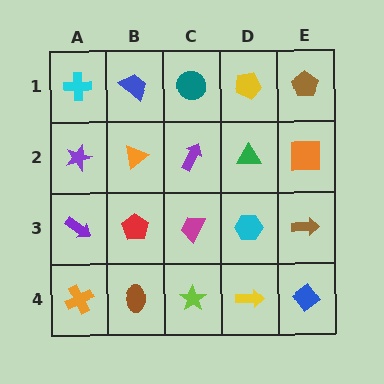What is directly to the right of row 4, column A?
A brown ellipse.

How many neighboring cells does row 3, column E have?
3.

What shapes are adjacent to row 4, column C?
A magenta trapezoid (row 3, column C), a brown ellipse (row 4, column B), a yellow arrow (row 4, column D).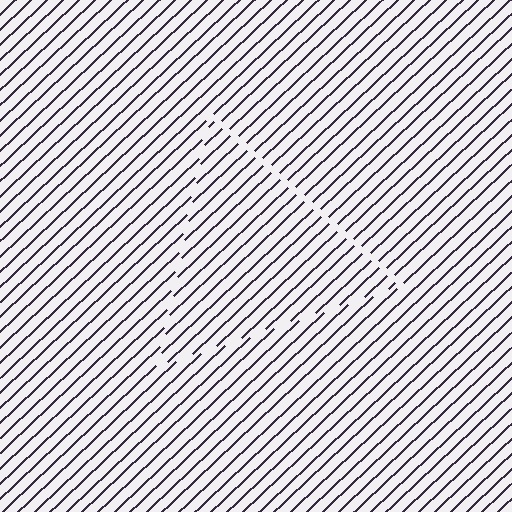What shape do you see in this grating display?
An illusory triangle. The interior of the shape contains the same grating, shifted by half a period — the contour is defined by the phase discontinuity where line-ends from the inner and outer gratings abut.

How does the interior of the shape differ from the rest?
The interior of the shape contains the same grating, shifted by half a period — the contour is defined by the phase discontinuity where line-ends from the inner and outer gratings abut.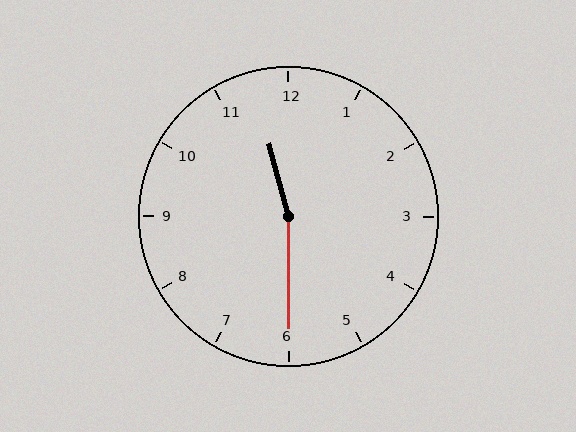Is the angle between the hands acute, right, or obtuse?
It is obtuse.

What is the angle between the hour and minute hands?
Approximately 165 degrees.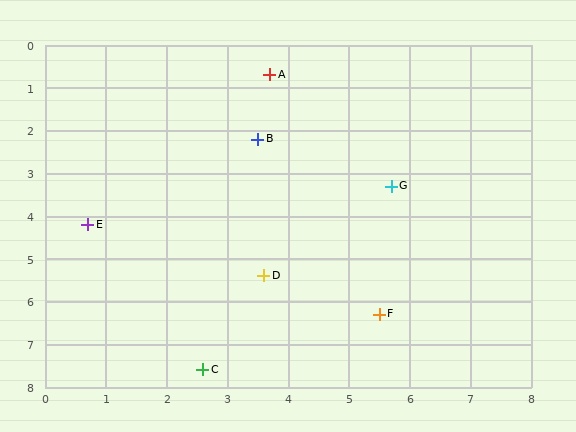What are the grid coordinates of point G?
Point G is at approximately (5.7, 3.3).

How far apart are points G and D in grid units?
Points G and D are about 3.0 grid units apart.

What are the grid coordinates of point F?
Point F is at approximately (5.5, 6.3).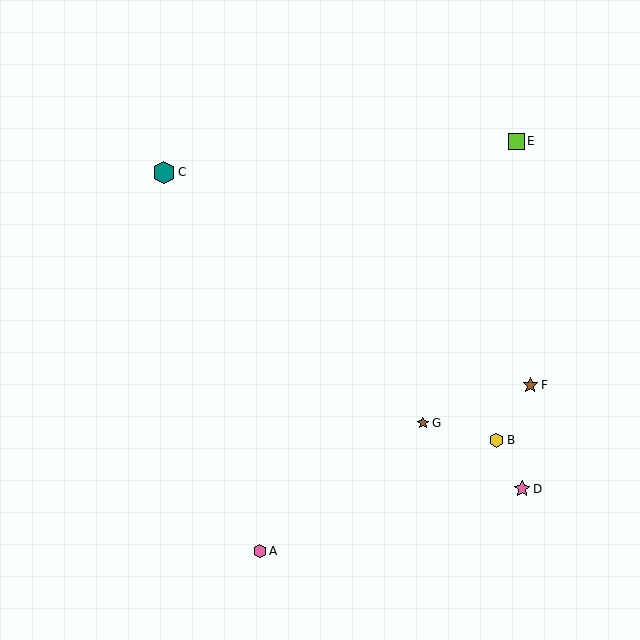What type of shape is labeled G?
Shape G is a brown star.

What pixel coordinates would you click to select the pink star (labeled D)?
Click at (522, 489) to select the pink star D.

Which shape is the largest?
The teal hexagon (labeled C) is the largest.